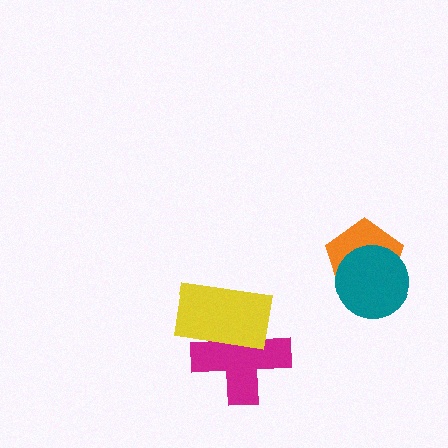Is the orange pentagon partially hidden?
Yes, it is partially covered by another shape.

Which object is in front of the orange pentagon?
The teal circle is in front of the orange pentagon.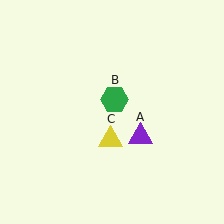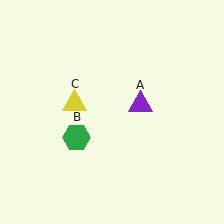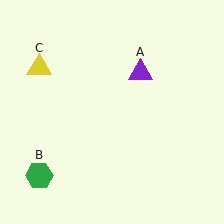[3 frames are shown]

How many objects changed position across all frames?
3 objects changed position: purple triangle (object A), green hexagon (object B), yellow triangle (object C).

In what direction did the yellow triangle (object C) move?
The yellow triangle (object C) moved up and to the left.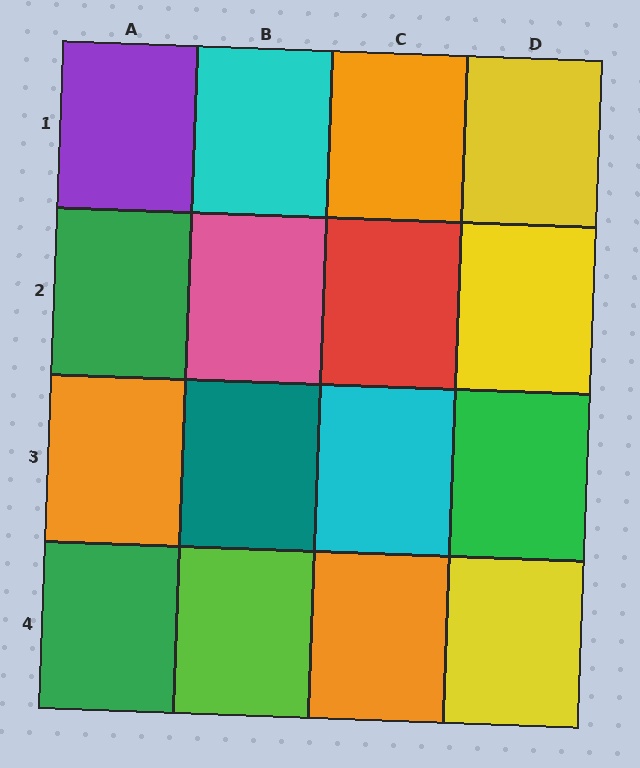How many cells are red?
1 cell is red.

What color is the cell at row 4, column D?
Yellow.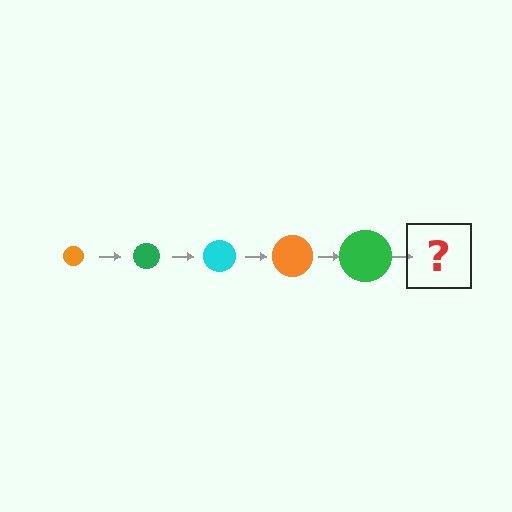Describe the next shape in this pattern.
It should be a cyan circle, larger than the previous one.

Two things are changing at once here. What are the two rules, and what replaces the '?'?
The two rules are that the circle grows larger each step and the color cycles through orange, green, and cyan. The '?' should be a cyan circle, larger than the previous one.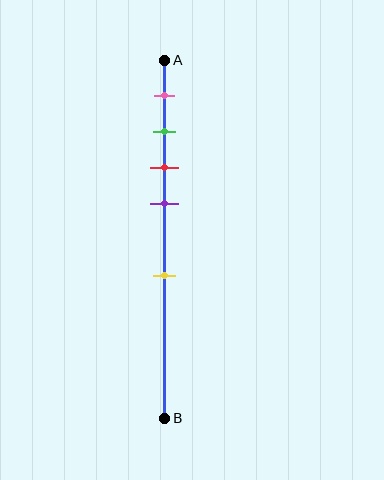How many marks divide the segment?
There are 5 marks dividing the segment.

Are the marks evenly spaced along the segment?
No, the marks are not evenly spaced.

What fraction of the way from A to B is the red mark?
The red mark is approximately 30% (0.3) of the way from A to B.